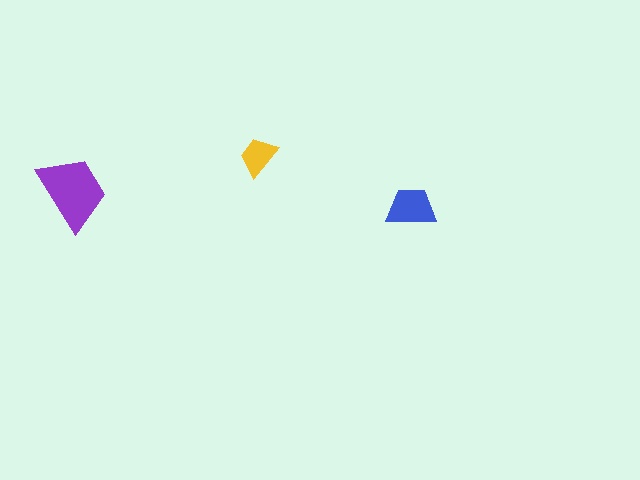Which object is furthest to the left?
The purple trapezoid is leftmost.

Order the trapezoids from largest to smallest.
the purple one, the blue one, the yellow one.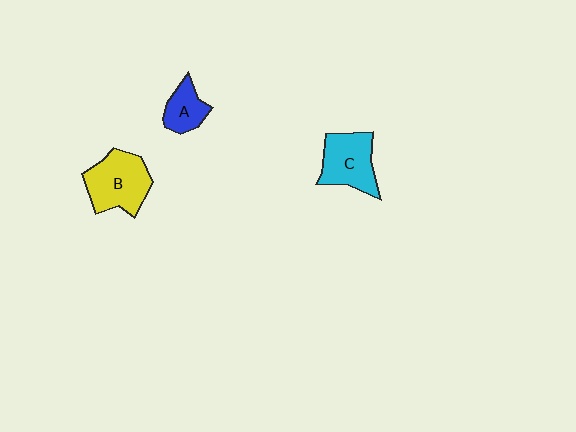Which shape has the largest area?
Shape B (yellow).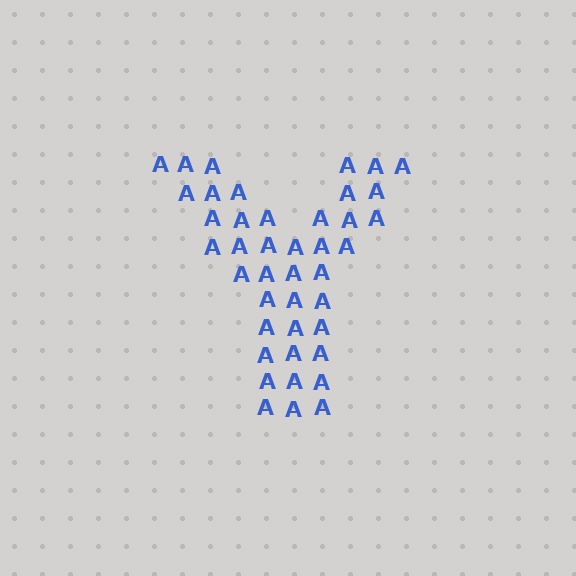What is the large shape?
The large shape is the letter Y.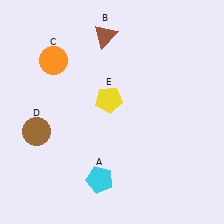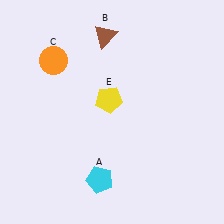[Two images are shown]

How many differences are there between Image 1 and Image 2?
There is 1 difference between the two images.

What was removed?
The brown circle (D) was removed in Image 2.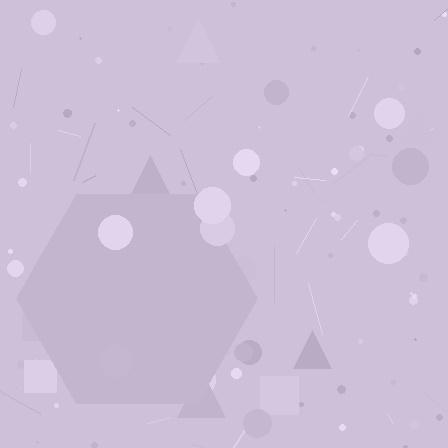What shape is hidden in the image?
A hexagon is hidden in the image.